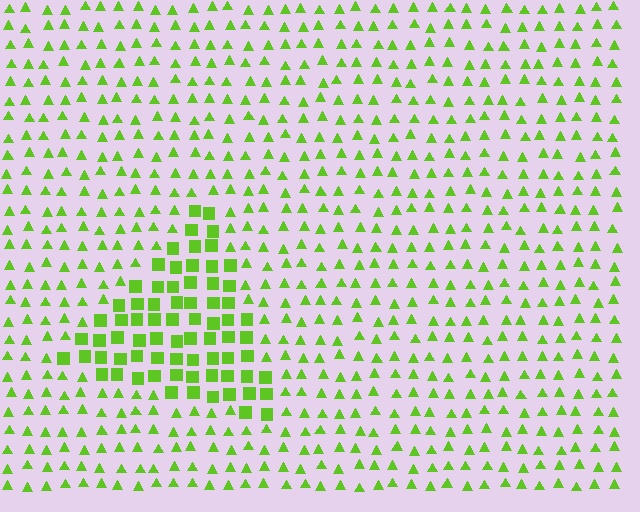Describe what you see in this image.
The image is filled with small lime elements arranged in a uniform grid. A triangle-shaped region contains squares, while the surrounding area contains triangles. The boundary is defined purely by the change in element shape.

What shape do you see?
I see a triangle.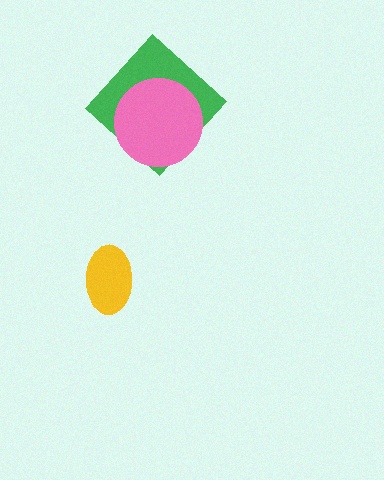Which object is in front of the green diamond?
The pink circle is in front of the green diamond.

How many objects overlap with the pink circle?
1 object overlaps with the pink circle.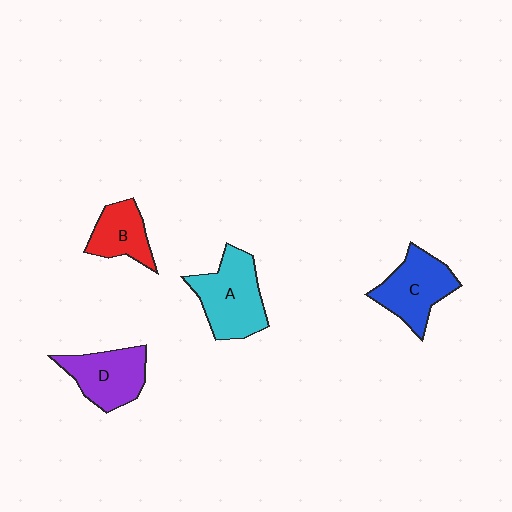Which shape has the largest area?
Shape A (cyan).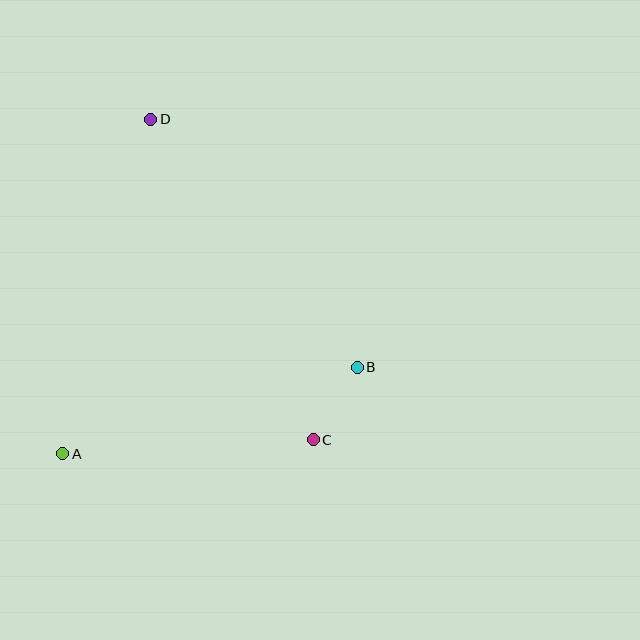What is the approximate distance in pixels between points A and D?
The distance between A and D is approximately 346 pixels.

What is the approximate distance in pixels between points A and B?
The distance between A and B is approximately 307 pixels.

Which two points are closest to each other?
Points B and C are closest to each other.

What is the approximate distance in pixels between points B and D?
The distance between B and D is approximately 323 pixels.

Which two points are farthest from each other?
Points C and D are farthest from each other.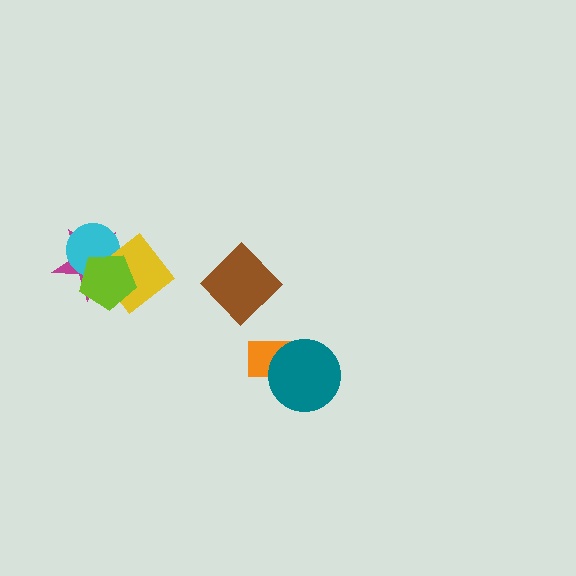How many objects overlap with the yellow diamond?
3 objects overlap with the yellow diamond.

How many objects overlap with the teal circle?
1 object overlaps with the teal circle.